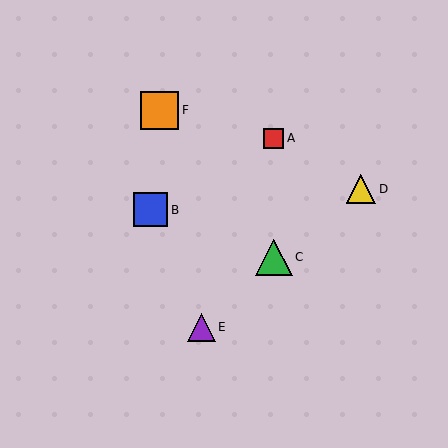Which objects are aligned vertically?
Objects A, C are aligned vertically.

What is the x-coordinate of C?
Object C is at x≈274.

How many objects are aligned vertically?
2 objects (A, C) are aligned vertically.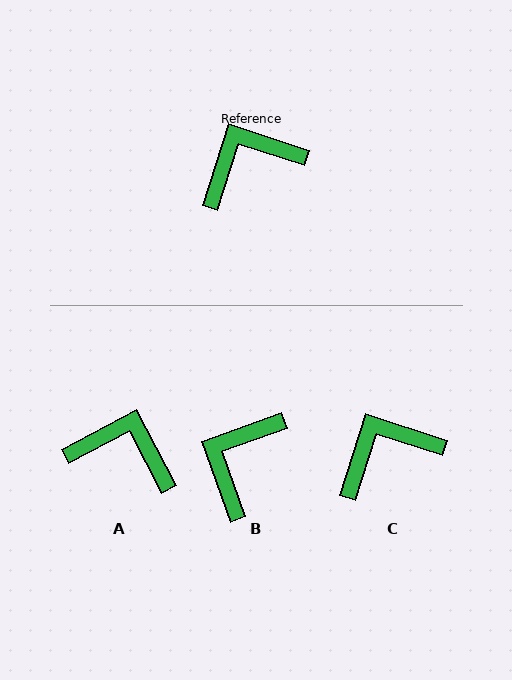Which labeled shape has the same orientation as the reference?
C.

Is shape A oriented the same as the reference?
No, it is off by about 45 degrees.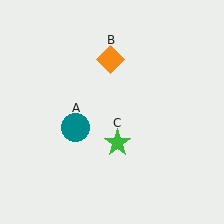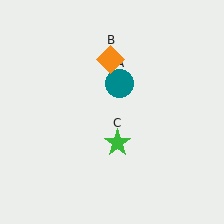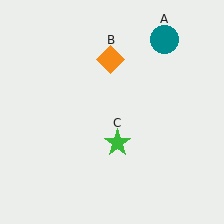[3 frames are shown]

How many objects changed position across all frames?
1 object changed position: teal circle (object A).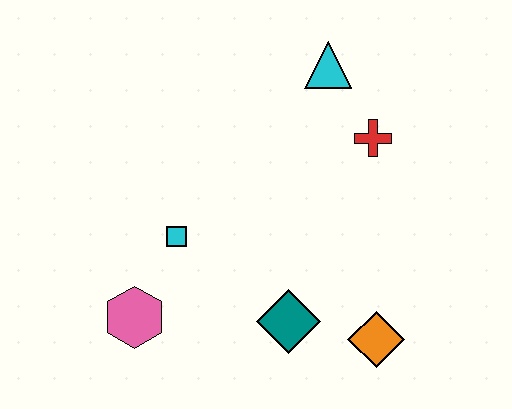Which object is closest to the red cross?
The cyan triangle is closest to the red cross.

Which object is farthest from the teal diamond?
The cyan triangle is farthest from the teal diamond.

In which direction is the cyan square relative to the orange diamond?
The cyan square is to the left of the orange diamond.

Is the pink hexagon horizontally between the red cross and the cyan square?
No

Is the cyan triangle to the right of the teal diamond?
Yes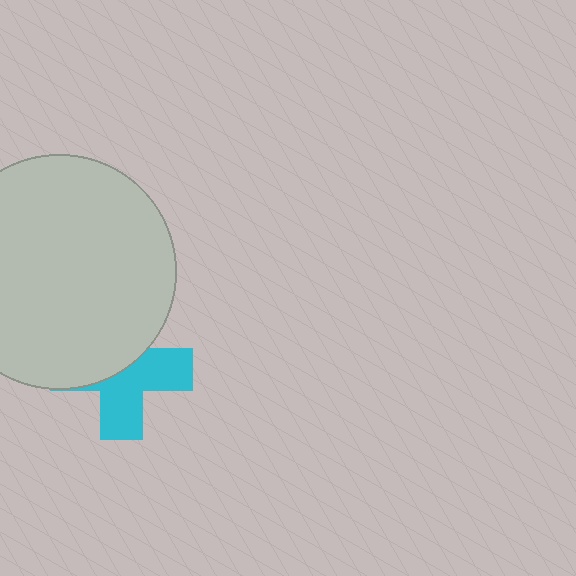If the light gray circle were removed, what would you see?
You would see the complete cyan cross.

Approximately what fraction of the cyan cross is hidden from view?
Roughly 50% of the cyan cross is hidden behind the light gray circle.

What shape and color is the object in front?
The object in front is a light gray circle.